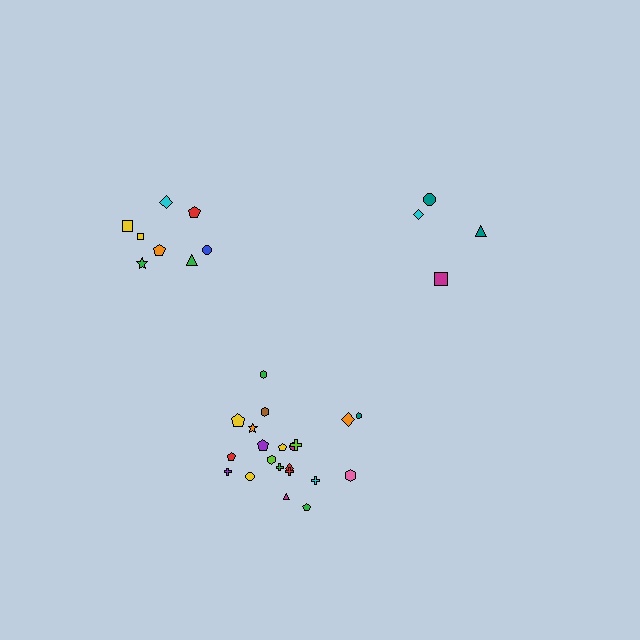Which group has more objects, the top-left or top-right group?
The top-left group.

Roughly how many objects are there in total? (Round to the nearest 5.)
Roughly 35 objects in total.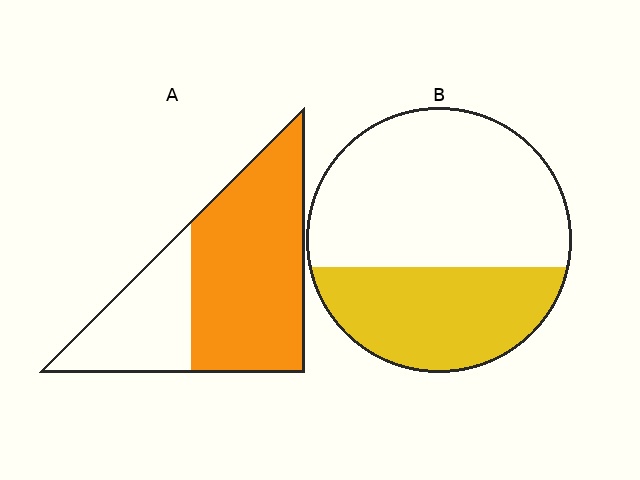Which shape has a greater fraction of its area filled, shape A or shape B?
Shape A.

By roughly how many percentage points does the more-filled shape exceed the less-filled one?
By roughly 30 percentage points (A over B).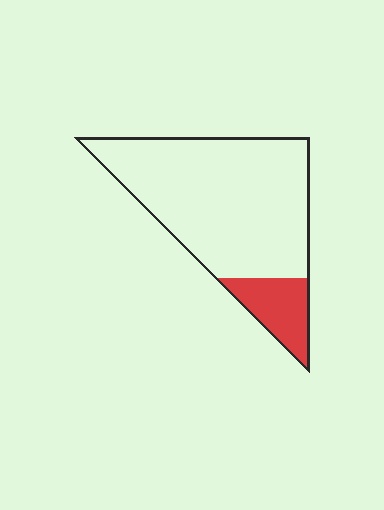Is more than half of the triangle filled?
No.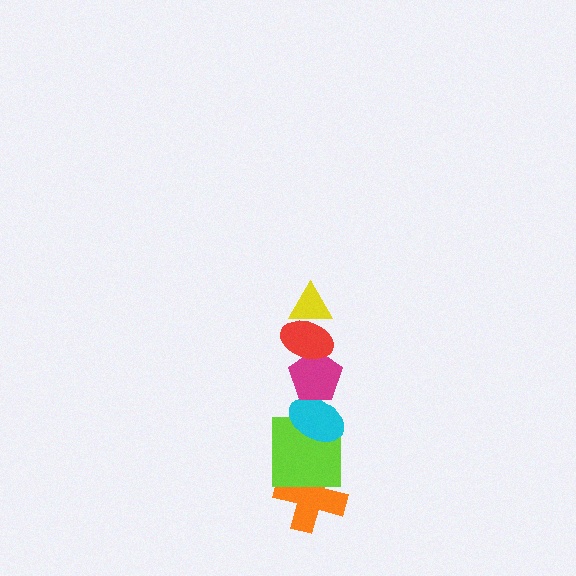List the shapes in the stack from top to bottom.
From top to bottom: the yellow triangle, the red ellipse, the magenta pentagon, the cyan ellipse, the lime square, the orange cross.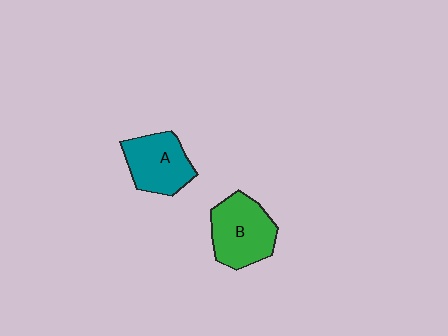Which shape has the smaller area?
Shape A (teal).